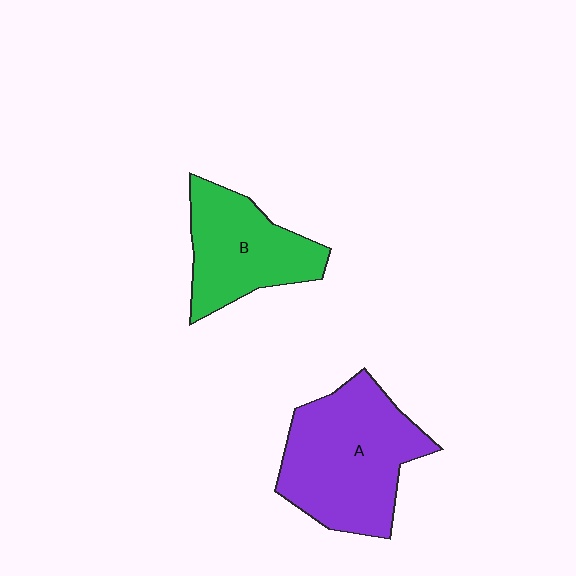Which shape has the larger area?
Shape A (purple).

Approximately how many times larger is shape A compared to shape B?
Approximately 1.4 times.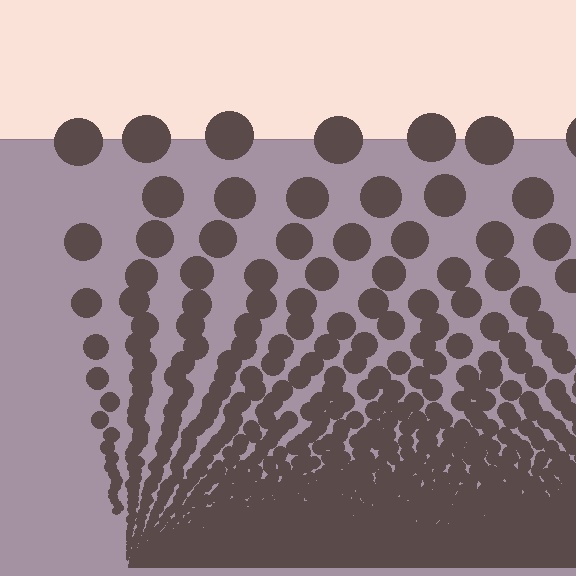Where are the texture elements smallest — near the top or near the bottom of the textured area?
Near the bottom.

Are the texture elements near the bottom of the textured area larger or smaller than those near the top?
Smaller. The gradient is inverted — elements near the bottom are smaller and denser.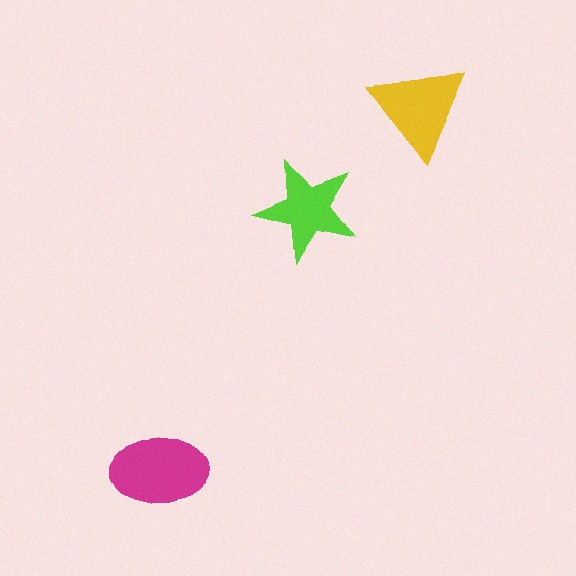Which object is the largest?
The magenta ellipse.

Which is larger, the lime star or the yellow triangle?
The yellow triangle.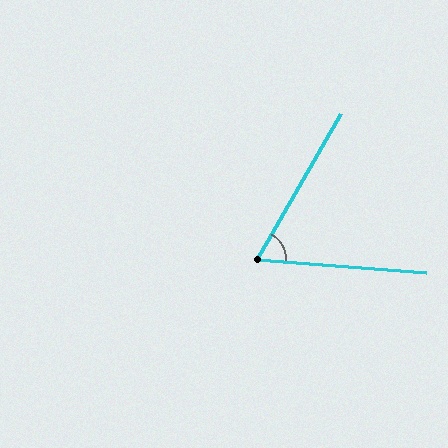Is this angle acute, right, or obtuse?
It is acute.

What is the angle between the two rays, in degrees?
Approximately 64 degrees.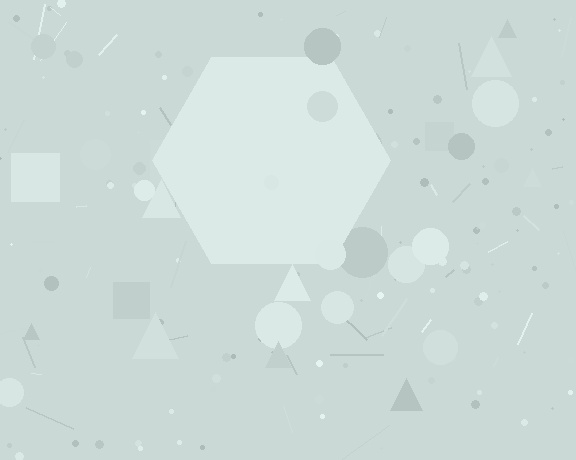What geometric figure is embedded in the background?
A hexagon is embedded in the background.